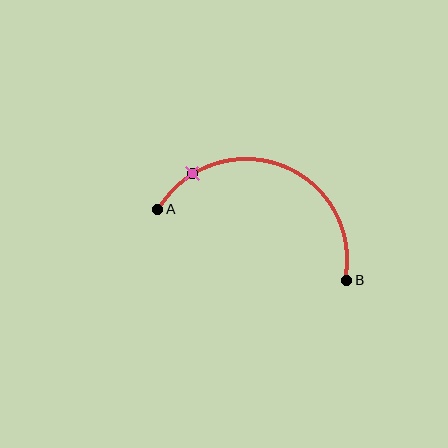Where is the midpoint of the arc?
The arc midpoint is the point on the curve farthest from the straight line joining A and B. It sits above that line.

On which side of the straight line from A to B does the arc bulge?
The arc bulges above the straight line connecting A and B.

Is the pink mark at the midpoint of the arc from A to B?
No. The pink mark lies on the arc but is closer to endpoint A. The arc midpoint would be at the point on the curve equidistant along the arc from both A and B.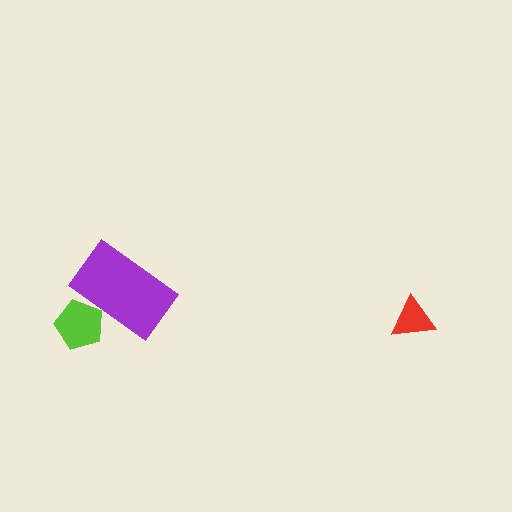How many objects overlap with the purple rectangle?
1 object overlaps with the purple rectangle.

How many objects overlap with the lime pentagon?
1 object overlaps with the lime pentagon.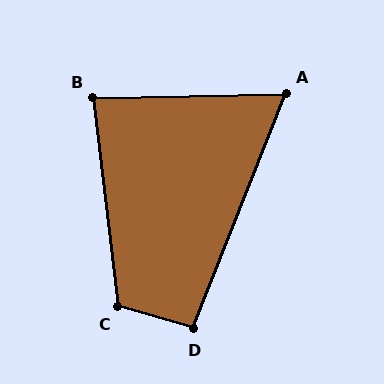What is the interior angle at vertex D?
Approximately 95 degrees (obtuse).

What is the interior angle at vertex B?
Approximately 85 degrees (acute).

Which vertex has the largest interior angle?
C, at approximately 113 degrees.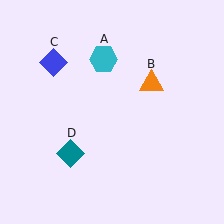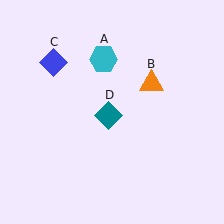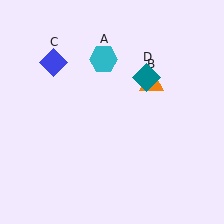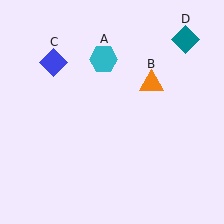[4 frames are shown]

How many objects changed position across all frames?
1 object changed position: teal diamond (object D).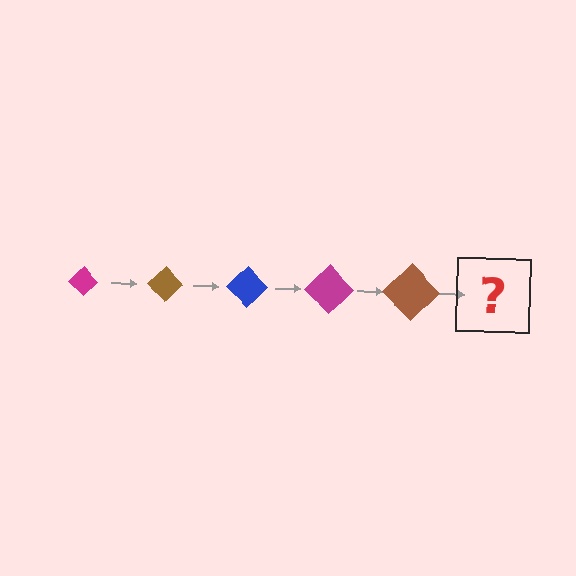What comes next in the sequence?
The next element should be a blue diamond, larger than the previous one.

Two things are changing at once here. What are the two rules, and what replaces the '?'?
The two rules are that the diamond grows larger each step and the color cycles through magenta, brown, and blue. The '?' should be a blue diamond, larger than the previous one.